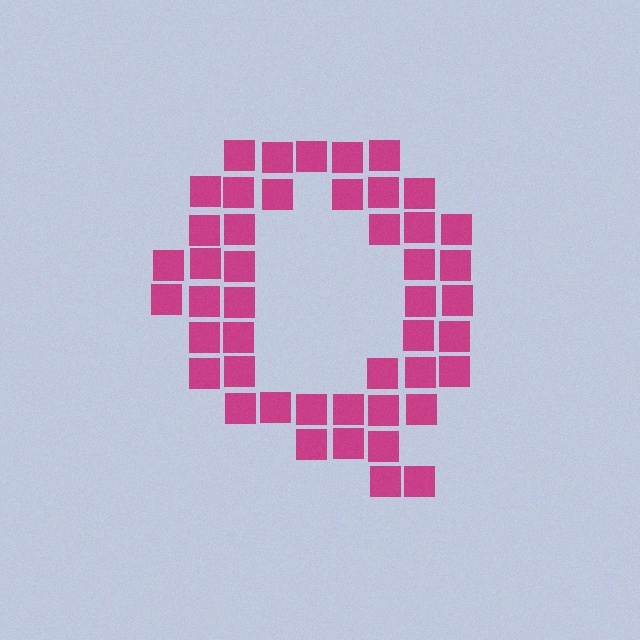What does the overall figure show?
The overall figure shows the letter Q.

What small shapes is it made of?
It is made of small squares.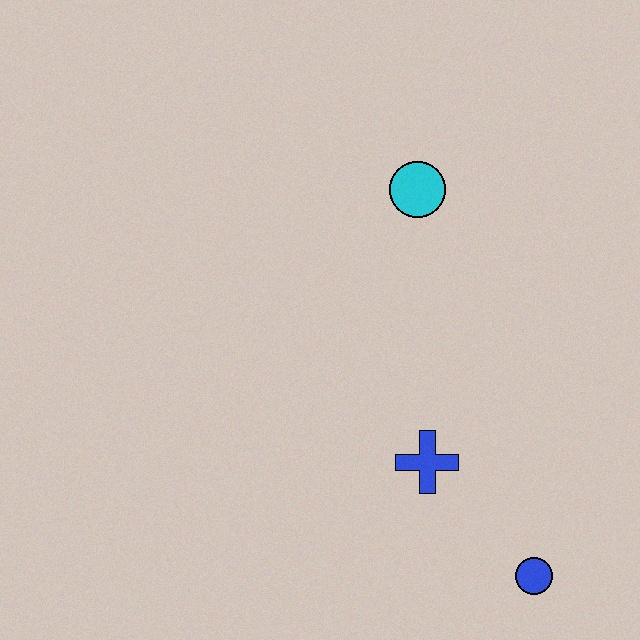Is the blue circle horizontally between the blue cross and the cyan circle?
No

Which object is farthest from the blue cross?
The cyan circle is farthest from the blue cross.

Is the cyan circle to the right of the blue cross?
No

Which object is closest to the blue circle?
The blue cross is closest to the blue circle.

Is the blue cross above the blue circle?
Yes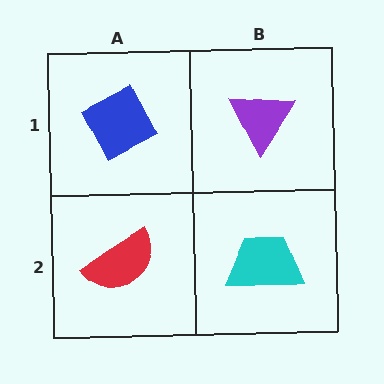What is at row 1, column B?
A purple triangle.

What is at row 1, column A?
A blue diamond.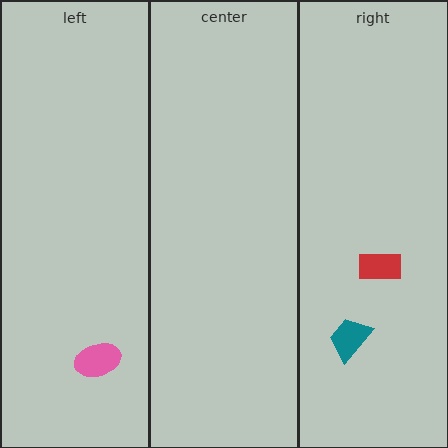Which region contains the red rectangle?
The right region.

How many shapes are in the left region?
1.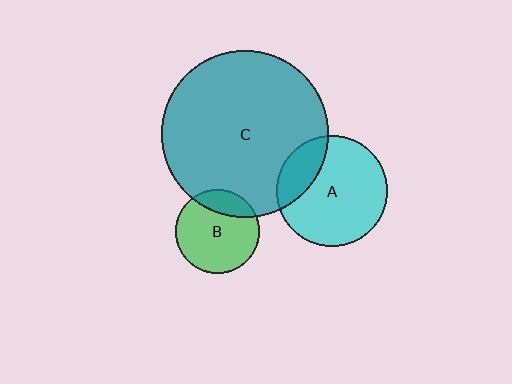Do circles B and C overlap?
Yes.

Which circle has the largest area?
Circle C (teal).